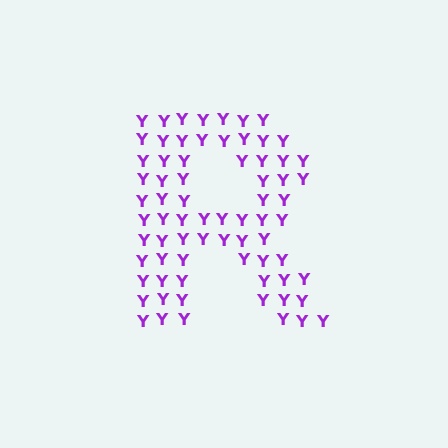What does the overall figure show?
The overall figure shows the letter R.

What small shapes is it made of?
It is made of small letter Y's.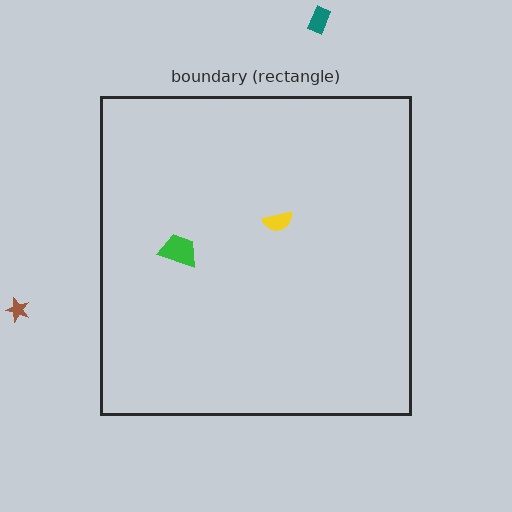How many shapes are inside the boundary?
2 inside, 2 outside.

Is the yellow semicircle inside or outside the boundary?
Inside.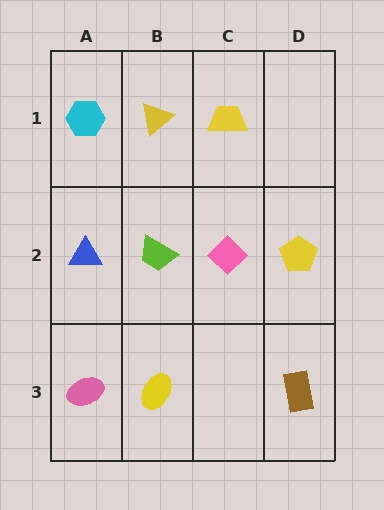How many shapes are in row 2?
4 shapes.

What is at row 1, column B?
A yellow triangle.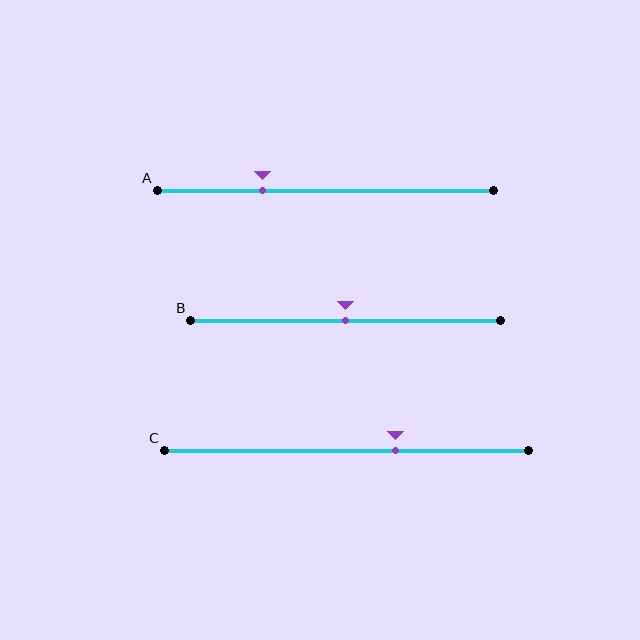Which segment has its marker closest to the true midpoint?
Segment B has its marker closest to the true midpoint.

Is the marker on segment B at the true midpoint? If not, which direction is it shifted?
Yes, the marker on segment B is at the true midpoint.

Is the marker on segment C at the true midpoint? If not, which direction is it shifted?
No, the marker on segment C is shifted to the right by about 14% of the segment length.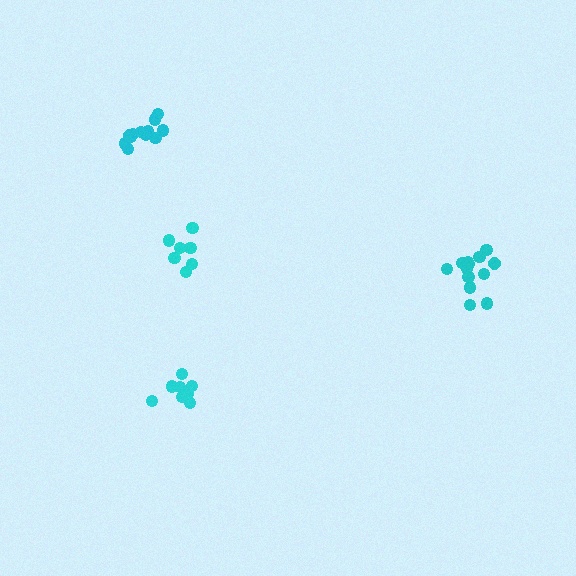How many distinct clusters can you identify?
There are 4 distinct clusters.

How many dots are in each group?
Group 1: 7 dots, Group 2: 13 dots, Group 3: 8 dots, Group 4: 12 dots (40 total).